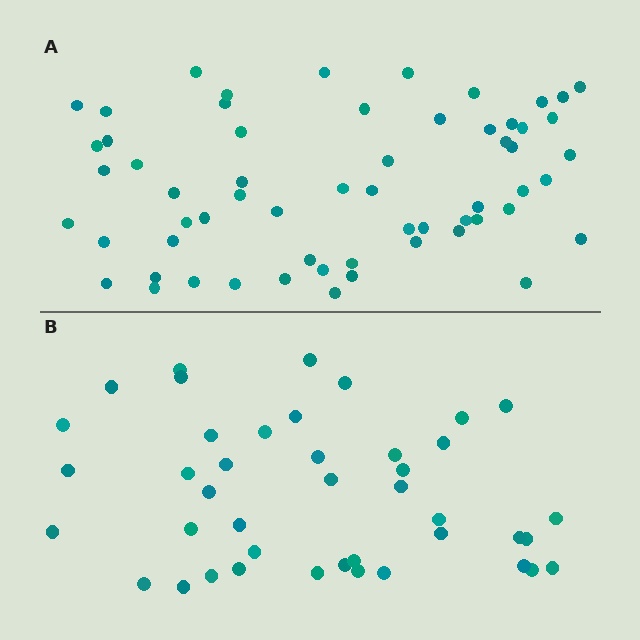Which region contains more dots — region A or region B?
Region A (the top region) has more dots.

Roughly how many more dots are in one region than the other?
Region A has approximately 20 more dots than region B.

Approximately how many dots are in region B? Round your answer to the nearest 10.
About 40 dots. (The exact count is 42, which rounds to 40.)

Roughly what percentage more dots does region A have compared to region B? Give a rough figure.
About 45% more.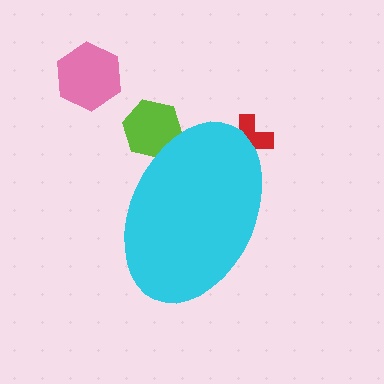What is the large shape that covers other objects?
A cyan ellipse.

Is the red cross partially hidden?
Yes, the red cross is partially hidden behind the cyan ellipse.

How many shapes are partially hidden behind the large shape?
2 shapes are partially hidden.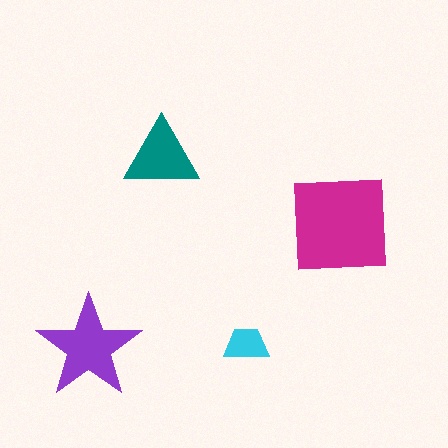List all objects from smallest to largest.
The cyan trapezoid, the teal triangle, the purple star, the magenta square.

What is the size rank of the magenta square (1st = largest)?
1st.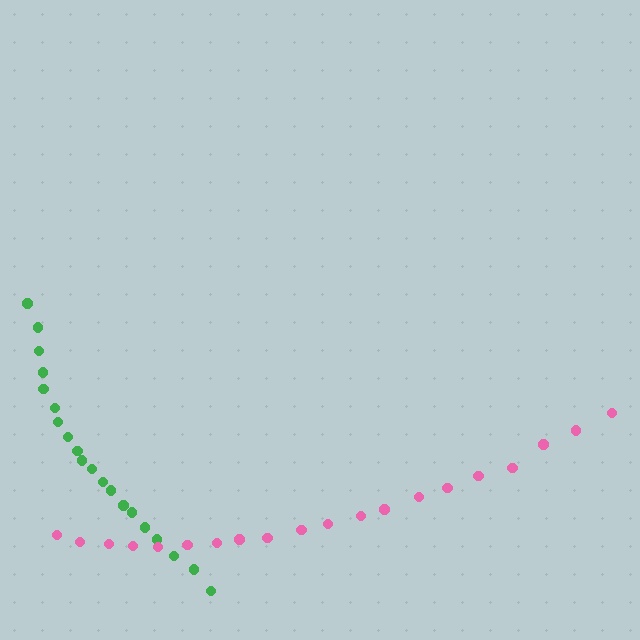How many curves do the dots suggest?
There are 2 distinct paths.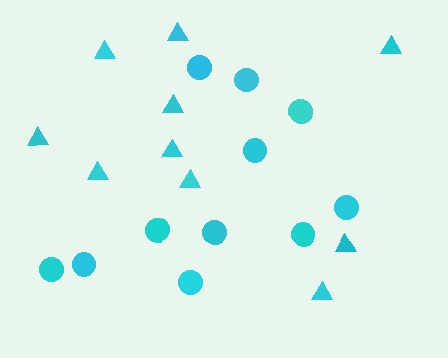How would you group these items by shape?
There are 2 groups: one group of triangles (10) and one group of circles (11).